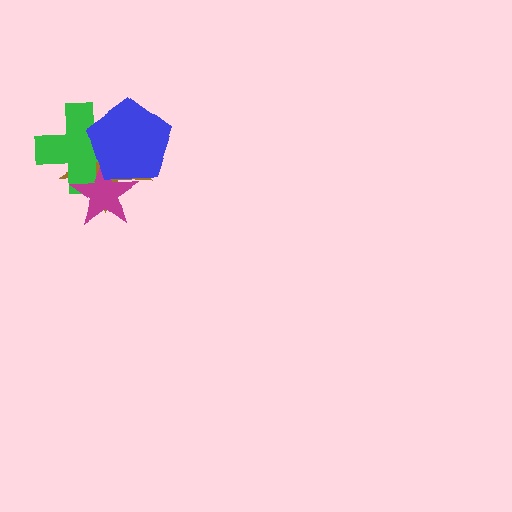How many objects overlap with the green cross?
3 objects overlap with the green cross.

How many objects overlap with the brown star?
3 objects overlap with the brown star.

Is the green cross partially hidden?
Yes, it is partially covered by another shape.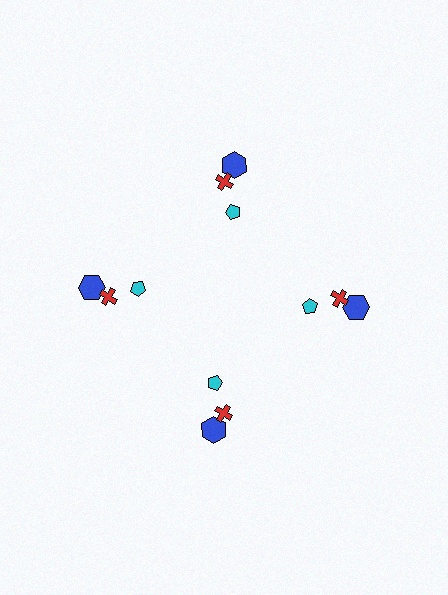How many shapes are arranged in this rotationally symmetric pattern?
There are 12 shapes, arranged in 4 groups of 3.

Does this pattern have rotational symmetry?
Yes, this pattern has 4-fold rotational symmetry. It looks the same after rotating 90 degrees around the center.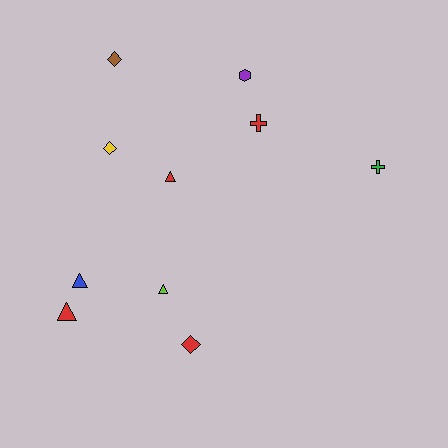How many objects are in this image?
There are 10 objects.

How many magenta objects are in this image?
There are no magenta objects.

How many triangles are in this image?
There are 4 triangles.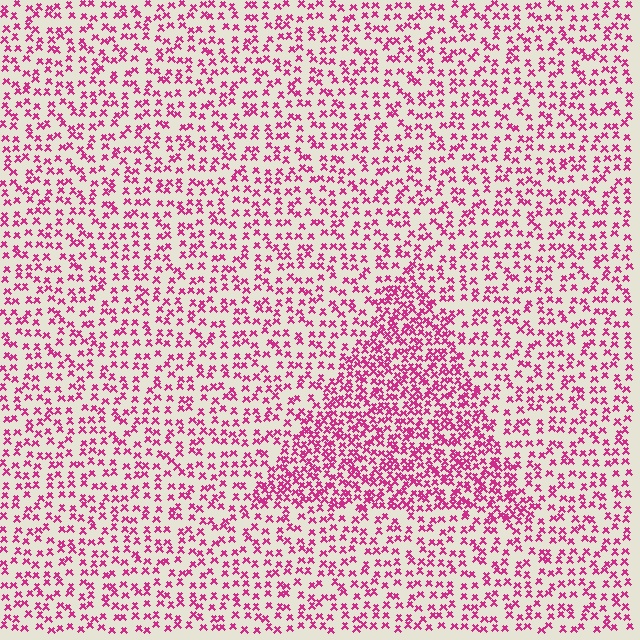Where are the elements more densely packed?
The elements are more densely packed inside the triangle boundary.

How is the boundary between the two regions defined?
The boundary is defined by a change in element density (approximately 1.9x ratio). All elements are the same color, size, and shape.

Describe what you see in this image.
The image contains small magenta elements arranged at two different densities. A triangle-shaped region is visible where the elements are more densely packed than the surrounding area.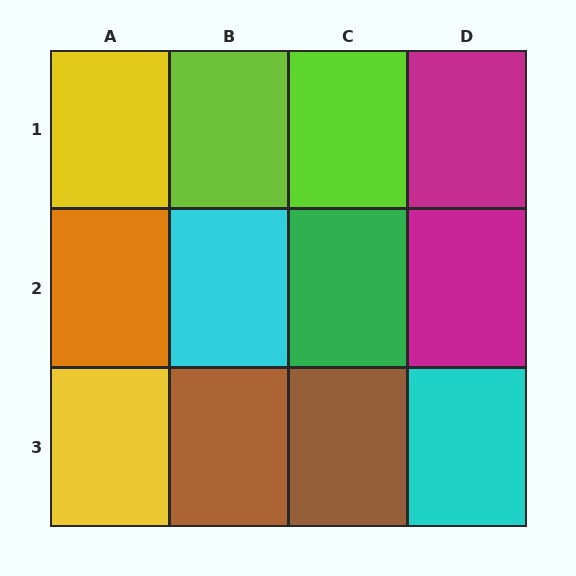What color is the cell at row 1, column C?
Lime.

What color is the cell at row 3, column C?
Brown.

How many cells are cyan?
2 cells are cyan.